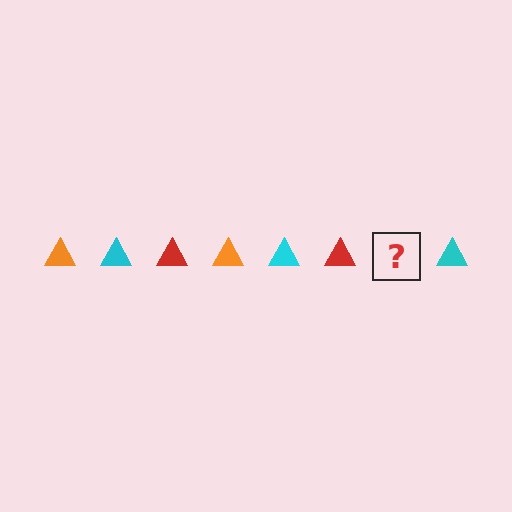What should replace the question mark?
The question mark should be replaced with an orange triangle.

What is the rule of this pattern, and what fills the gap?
The rule is that the pattern cycles through orange, cyan, red triangles. The gap should be filled with an orange triangle.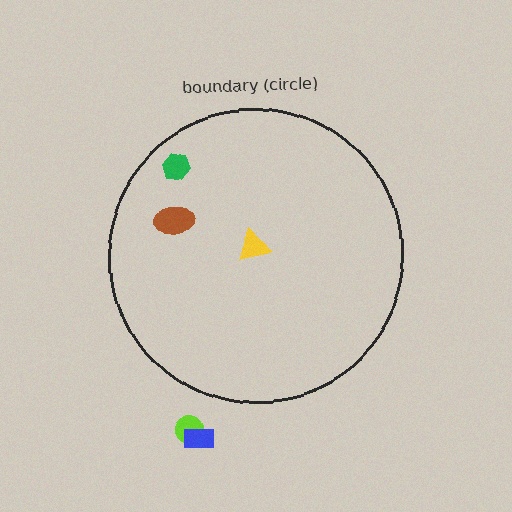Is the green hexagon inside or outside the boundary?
Inside.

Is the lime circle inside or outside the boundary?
Outside.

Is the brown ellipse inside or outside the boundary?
Inside.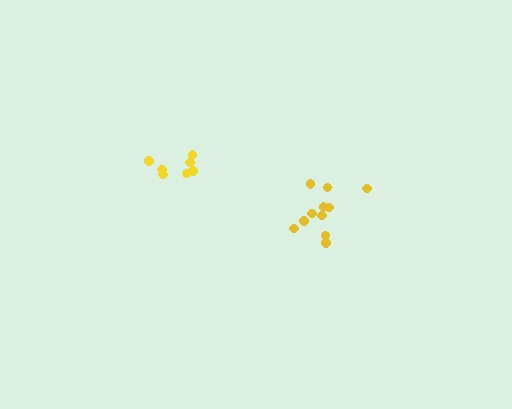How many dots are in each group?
Group 1: 7 dots, Group 2: 12 dots (19 total).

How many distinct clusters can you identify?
There are 2 distinct clusters.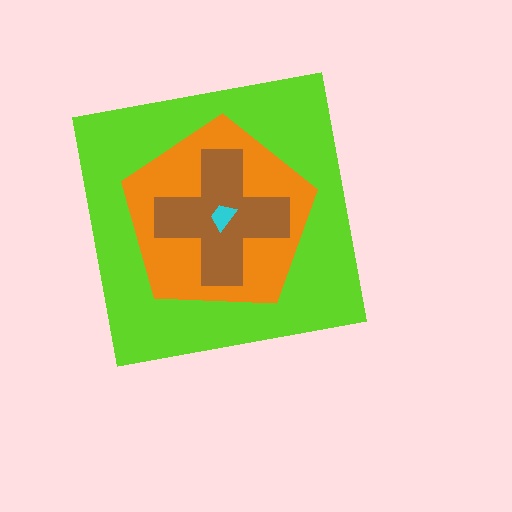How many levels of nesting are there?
4.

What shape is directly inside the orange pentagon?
The brown cross.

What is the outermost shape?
The lime square.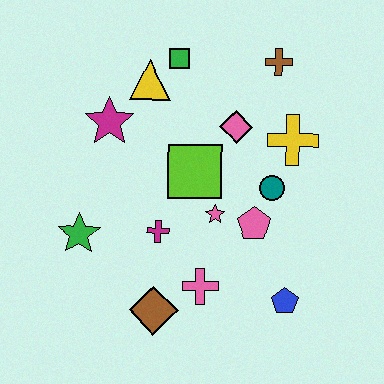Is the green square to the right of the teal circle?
No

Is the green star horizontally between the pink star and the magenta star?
No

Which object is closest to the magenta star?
The yellow triangle is closest to the magenta star.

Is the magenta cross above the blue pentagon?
Yes